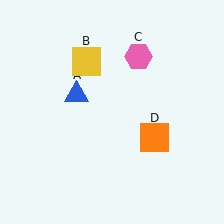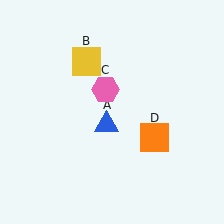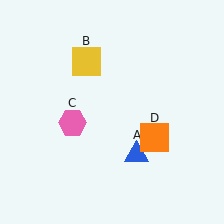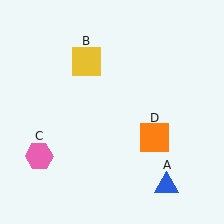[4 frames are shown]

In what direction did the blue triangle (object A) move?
The blue triangle (object A) moved down and to the right.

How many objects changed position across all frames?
2 objects changed position: blue triangle (object A), pink hexagon (object C).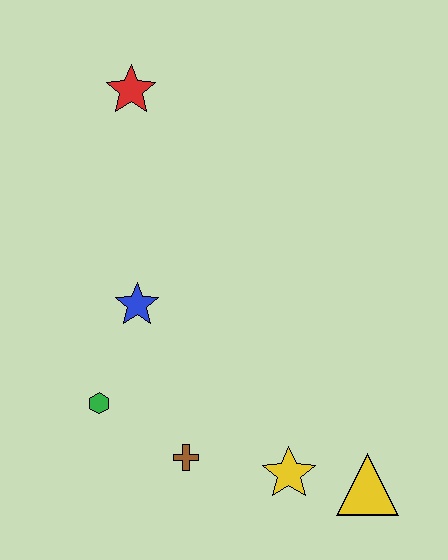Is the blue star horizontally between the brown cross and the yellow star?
No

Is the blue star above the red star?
No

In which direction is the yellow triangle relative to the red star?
The yellow triangle is below the red star.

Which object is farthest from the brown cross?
The red star is farthest from the brown cross.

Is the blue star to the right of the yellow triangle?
No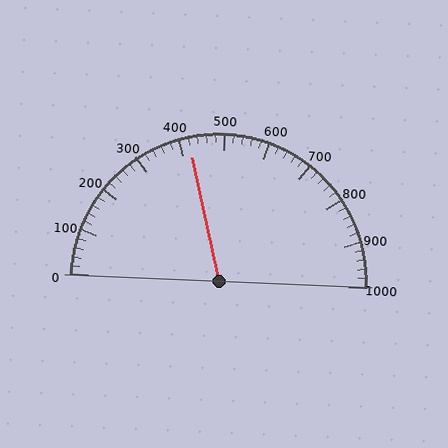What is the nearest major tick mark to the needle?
The nearest major tick mark is 400.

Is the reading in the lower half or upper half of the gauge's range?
The reading is in the lower half of the range (0 to 1000).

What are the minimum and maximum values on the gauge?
The gauge ranges from 0 to 1000.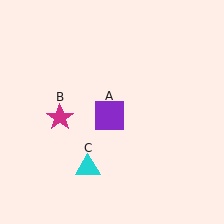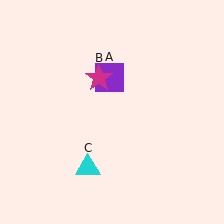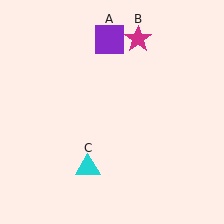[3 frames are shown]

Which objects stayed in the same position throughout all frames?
Cyan triangle (object C) remained stationary.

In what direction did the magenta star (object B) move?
The magenta star (object B) moved up and to the right.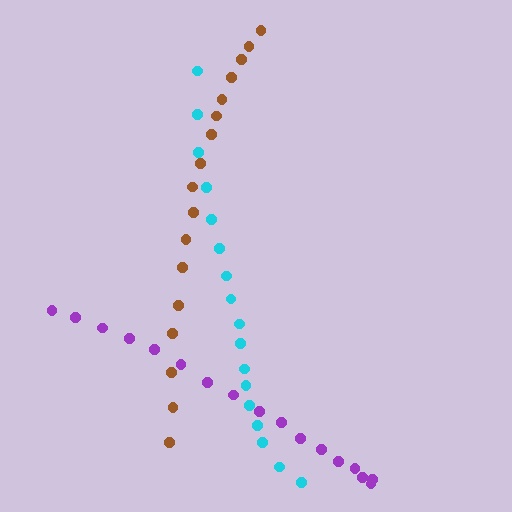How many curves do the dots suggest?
There are 3 distinct paths.